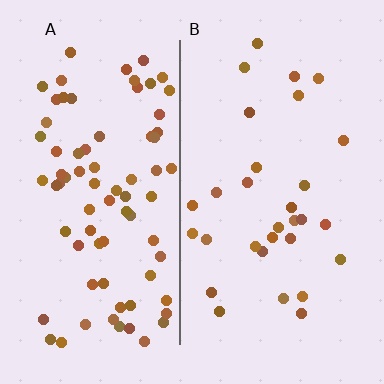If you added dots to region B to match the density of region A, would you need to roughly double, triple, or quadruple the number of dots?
Approximately triple.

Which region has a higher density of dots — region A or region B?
A (the left).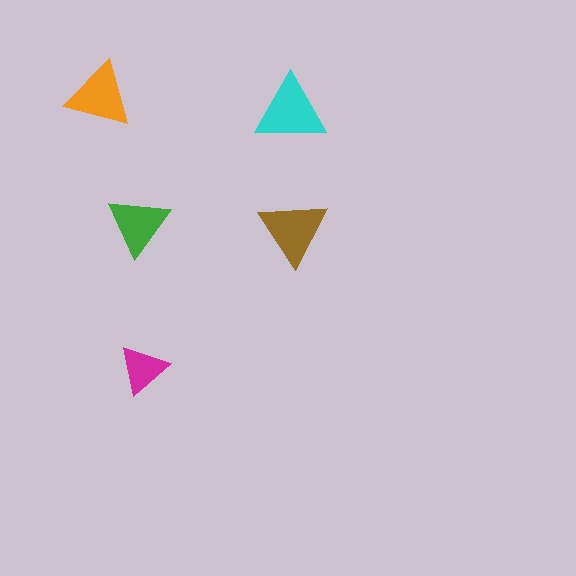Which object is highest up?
The orange triangle is topmost.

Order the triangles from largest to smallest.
the cyan one, the brown one, the orange one, the green one, the magenta one.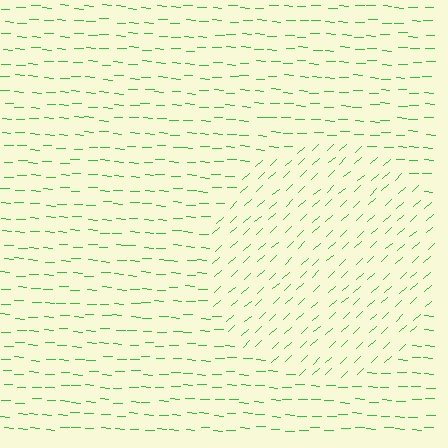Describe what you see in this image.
The image is filled with small green line segments. A circle region in the image has lines oriented differently from the surrounding lines, creating a visible texture boundary.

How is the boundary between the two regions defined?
The boundary is defined purely by a change in line orientation (approximately 45 degrees difference). All lines are the same color and thickness.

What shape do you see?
I see a circle.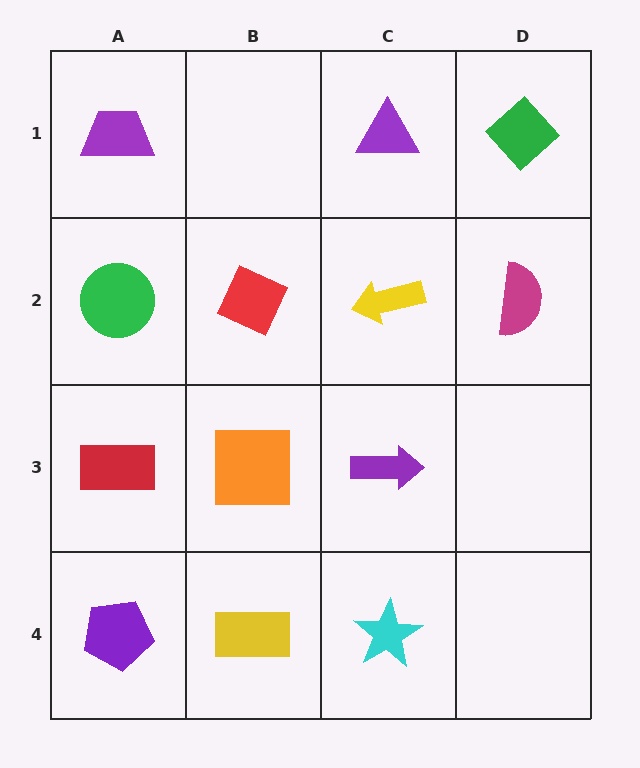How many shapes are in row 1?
3 shapes.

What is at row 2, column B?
A red diamond.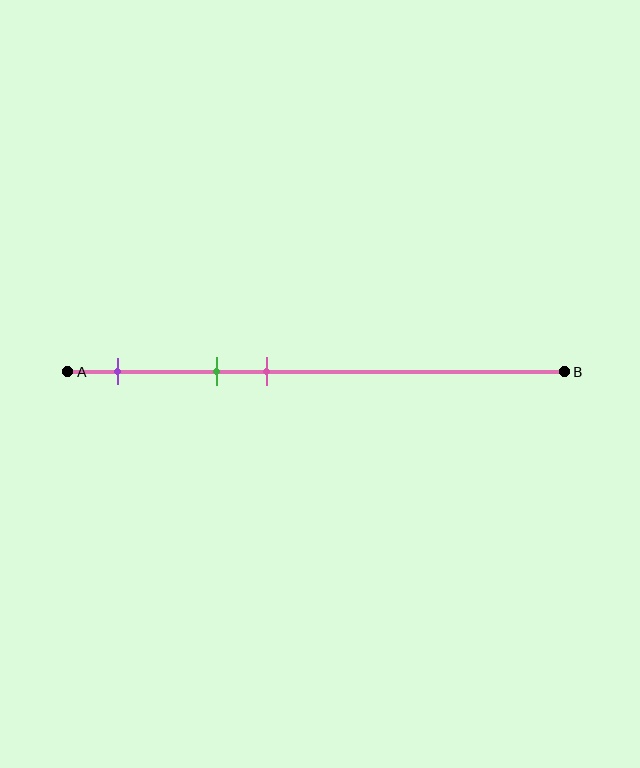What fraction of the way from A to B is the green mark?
The green mark is approximately 30% (0.3) of the way from A to B.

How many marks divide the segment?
There are 3 marks dividing the segment.